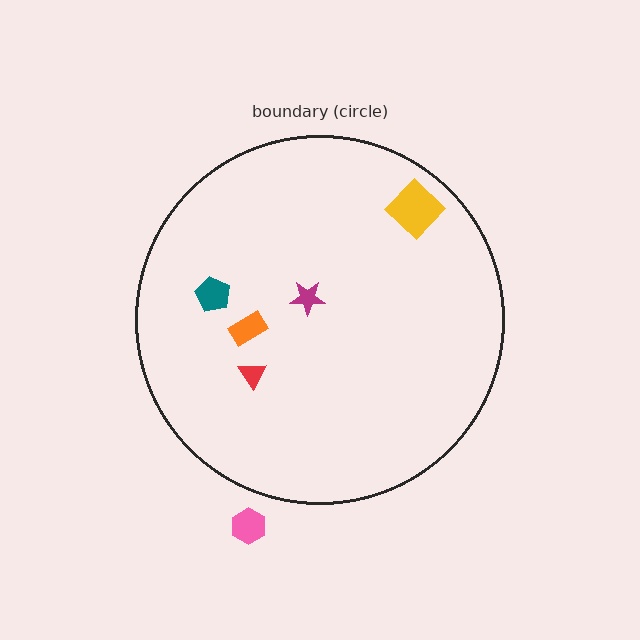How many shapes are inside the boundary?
5 inside, 1 outside.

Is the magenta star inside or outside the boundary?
Inside.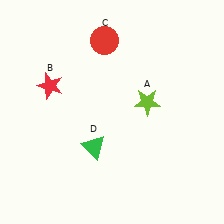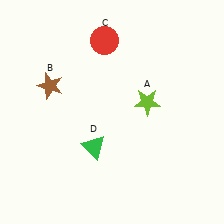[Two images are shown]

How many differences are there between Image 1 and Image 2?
There is 1 difference between the two images.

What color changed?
The star (B) changed from red in Image 1 to brown in Image 2.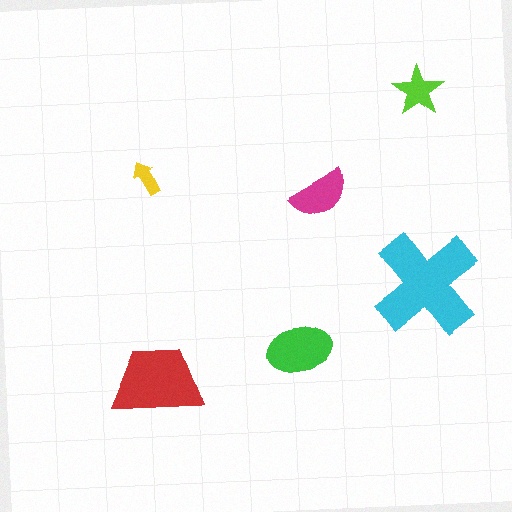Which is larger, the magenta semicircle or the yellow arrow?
The magenta semicircle.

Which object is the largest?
The cyan cross.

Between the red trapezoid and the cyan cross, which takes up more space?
The cyan cross.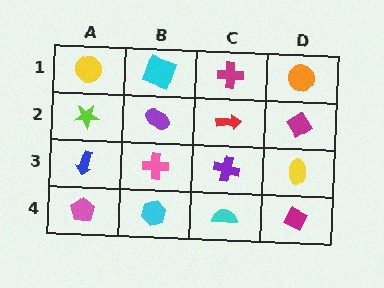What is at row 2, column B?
A purple ellipse.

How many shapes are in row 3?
4 shapes.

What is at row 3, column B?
A pink cross.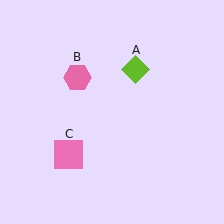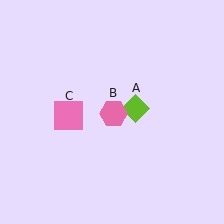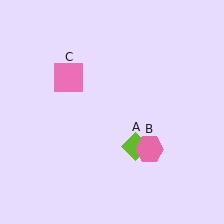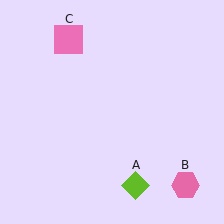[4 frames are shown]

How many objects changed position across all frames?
3 objects changed position: lime diamond (object A), pink hexagon (object B), pink square (object C).